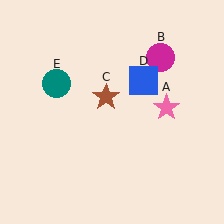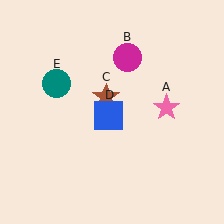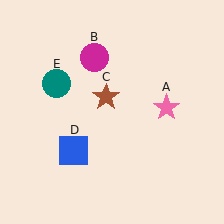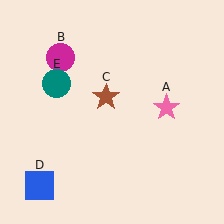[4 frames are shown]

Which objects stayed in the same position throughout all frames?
Pink star (object A) and brown star (object C) and teal circle (object E) remained stationary.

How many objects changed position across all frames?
2 objects changed position: magenta circle (object B), blue square (object D).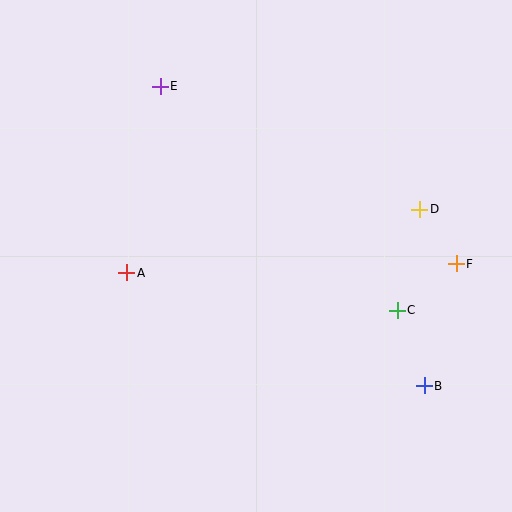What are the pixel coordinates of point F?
Point F is at (456, 264).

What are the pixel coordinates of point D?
Point D is at (420, 209).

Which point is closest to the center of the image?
Point A at (127, 273) is closest to the center.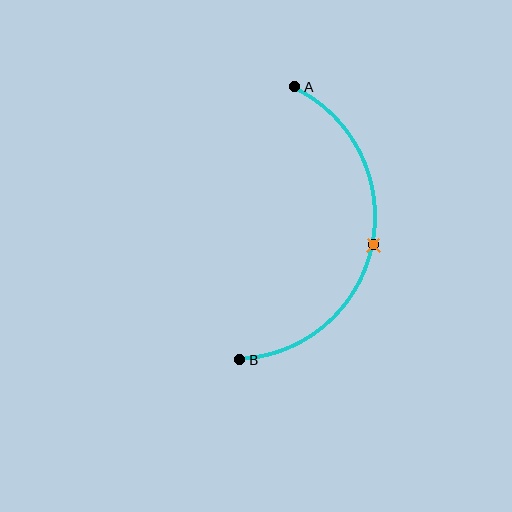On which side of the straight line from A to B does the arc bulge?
The arc bulges to the right of the straight line connecting A and B.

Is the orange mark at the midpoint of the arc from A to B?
Yes. The orange mark lies on the arc at equal arc-length from both A and B — it is the arc midpoint.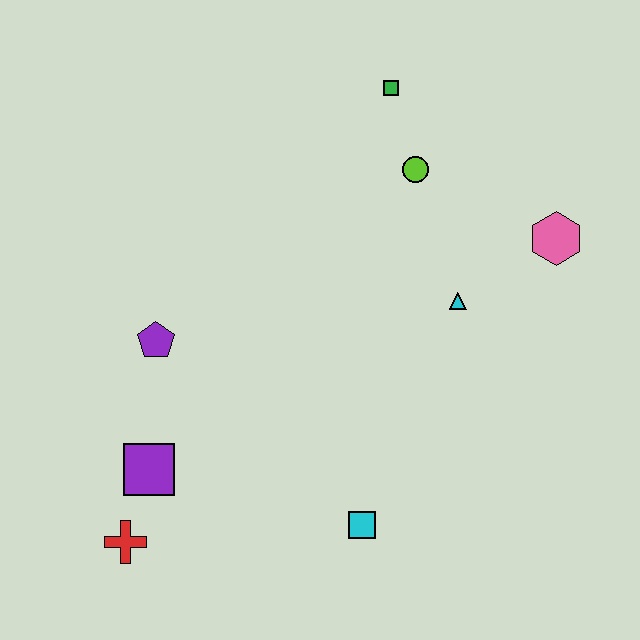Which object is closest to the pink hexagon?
The cyan triangle is closest to the pink hexagon.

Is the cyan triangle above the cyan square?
Yes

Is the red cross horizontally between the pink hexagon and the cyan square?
No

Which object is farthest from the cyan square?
The green square is farthest from the cyan square.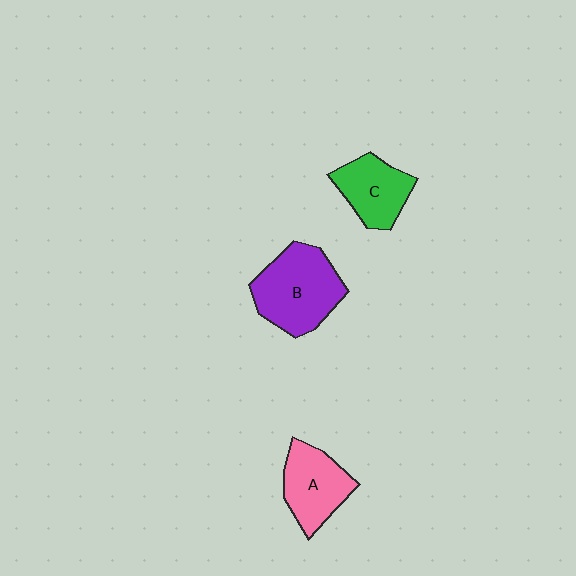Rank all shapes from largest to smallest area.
From largest to smallest: B (purple), A (pink), C (green).